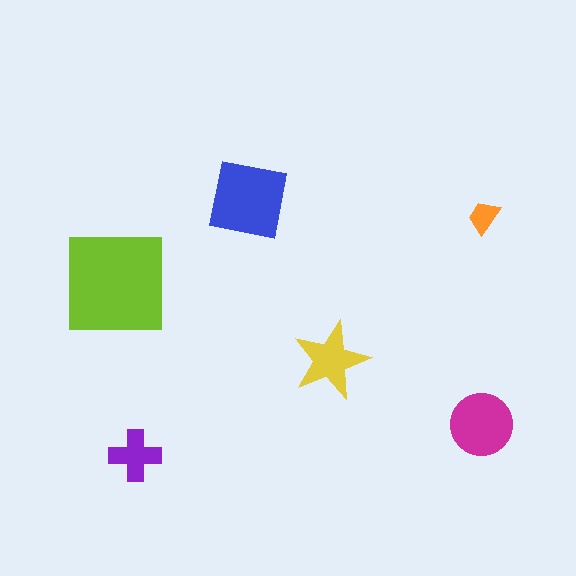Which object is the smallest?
The orange trapezoid.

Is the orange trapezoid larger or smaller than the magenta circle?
Smaller.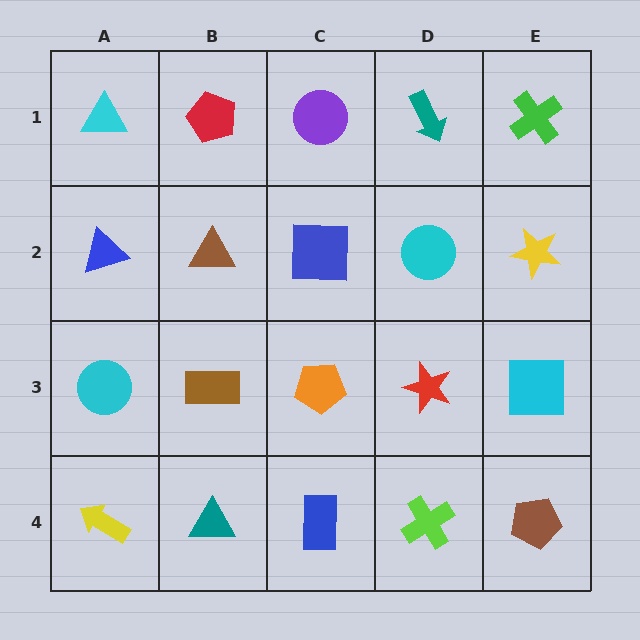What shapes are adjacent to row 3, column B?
A brown triangle (row 2, column B), a teal triangle (row 4, column B), a cyan circle (row 3, column A), an orange pentagon (row 3, column C).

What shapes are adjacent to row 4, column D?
A red star (row 3, column D), a blue rectangle (row 4, column C), a brown pentagon (row 4, column E).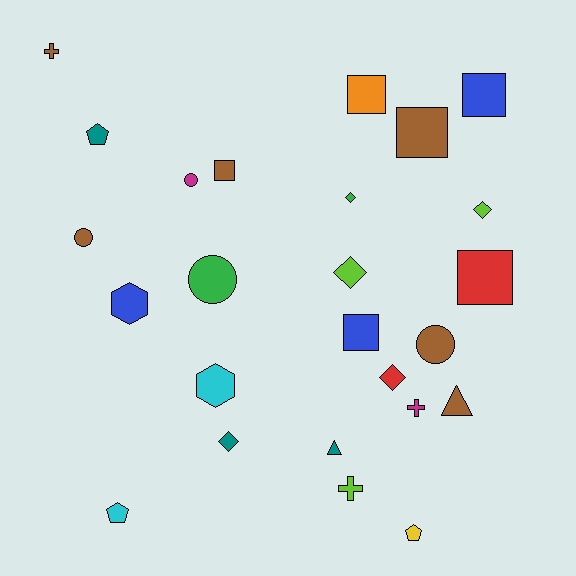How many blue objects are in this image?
There are 3 blue objects.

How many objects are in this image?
There are 25 objects.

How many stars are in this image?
There are no stars.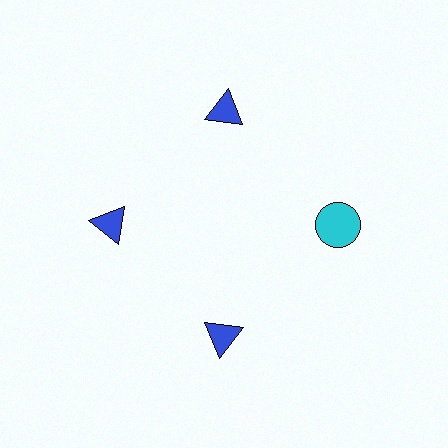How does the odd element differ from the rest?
It differs in both color (cyan instead of blue) and shape (circle instead of triangle).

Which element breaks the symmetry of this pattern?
The cyan circle at roughly the 3 o'clock position breaks the symmetry. All other shapes are blue triangles.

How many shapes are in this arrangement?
There are 4 shapes arranged in a ring pattern.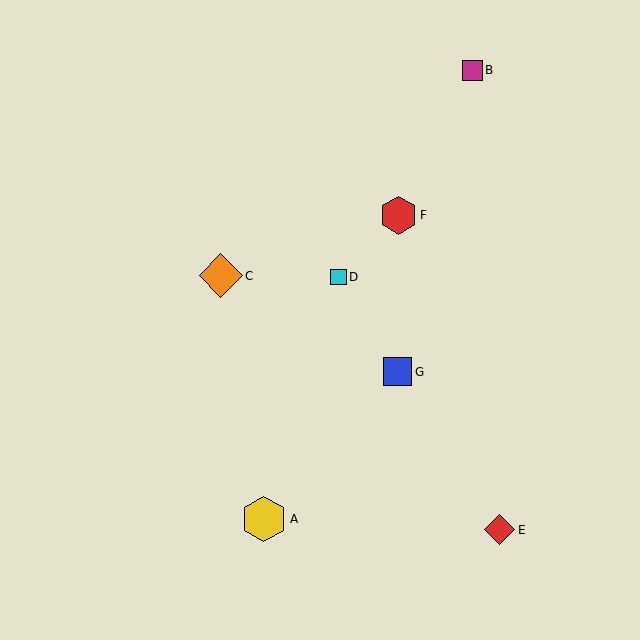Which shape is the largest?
The yellow hexagon (labeled A) is the largest.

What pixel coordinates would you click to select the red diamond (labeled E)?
Click at (500, 530) to select the red diamond E.